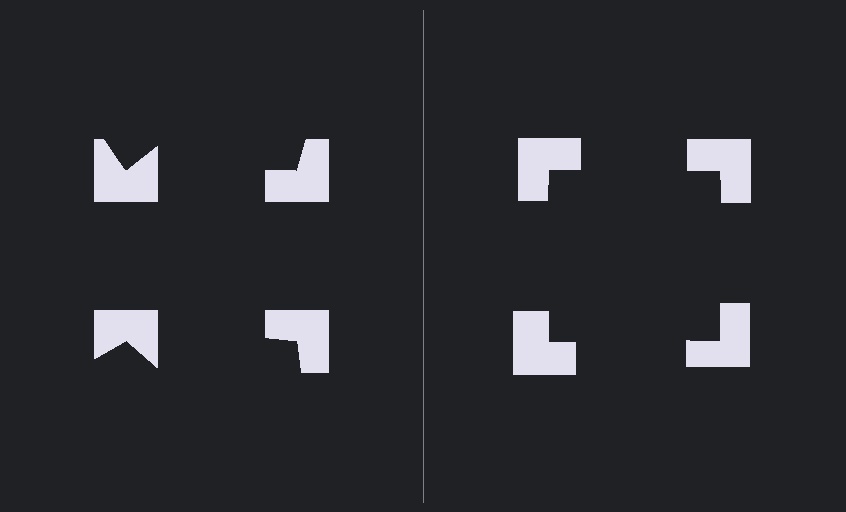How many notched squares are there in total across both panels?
8 — 4 on each side.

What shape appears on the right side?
An illusory square.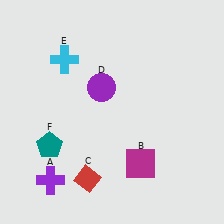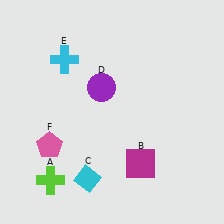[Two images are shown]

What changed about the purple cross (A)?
In Image 1, A is purple. In Image 2, it changed to lime.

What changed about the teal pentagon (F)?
In Image 1, F is teal. In Image 2, it changed to pink.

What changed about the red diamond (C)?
In Image 1, C is red. In Image 2, it changed to cyan.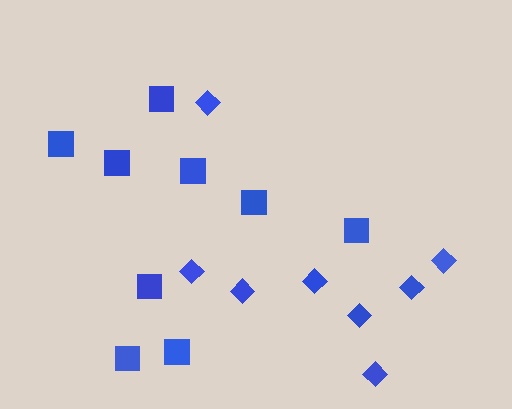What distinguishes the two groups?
There are 2 groups: one group of diamonds (8) and one group of squares (9).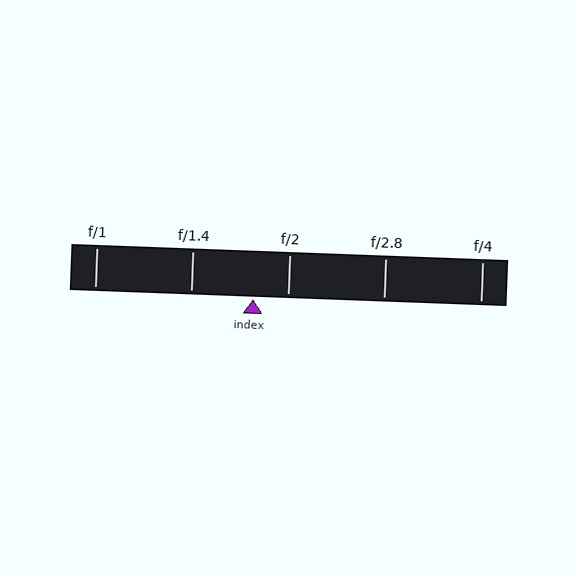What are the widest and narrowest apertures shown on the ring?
The widest aperture shown is f/1 and the narrowest is f/4.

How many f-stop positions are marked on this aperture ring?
There are 5 f-stop positions marked.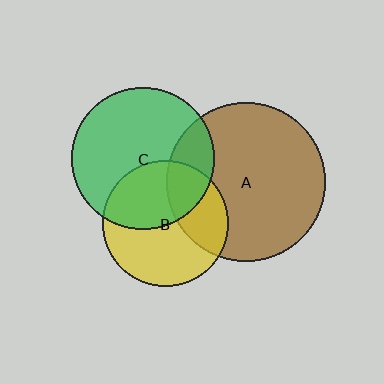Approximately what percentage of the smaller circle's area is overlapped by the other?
Approximately 20%.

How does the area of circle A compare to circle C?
Approximately 1.2 times.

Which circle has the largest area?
Circle A (brown).